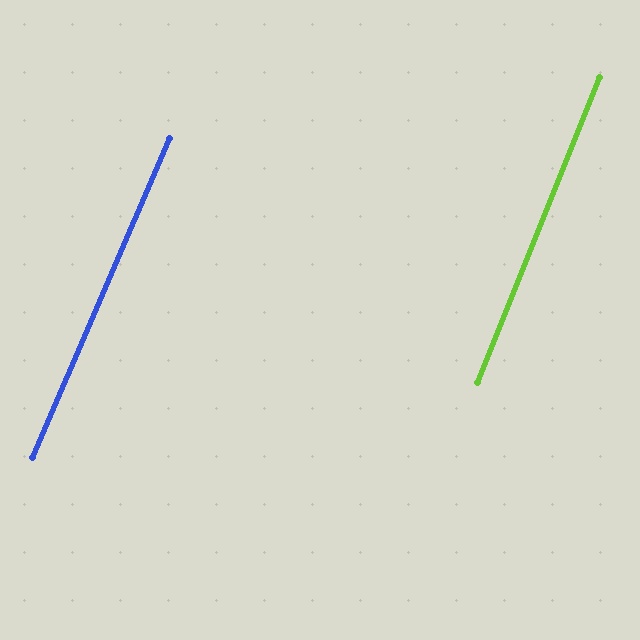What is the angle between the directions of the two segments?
Approximately 1 degree.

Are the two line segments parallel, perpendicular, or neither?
Parallel — their directions differ by only 1.2°.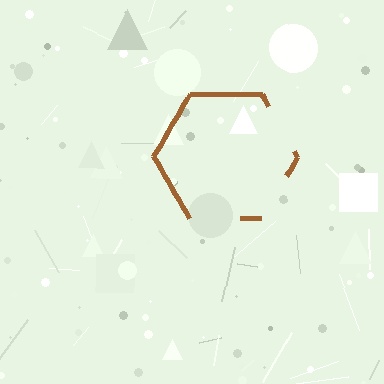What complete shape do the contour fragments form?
The contour fragments form a hexagon.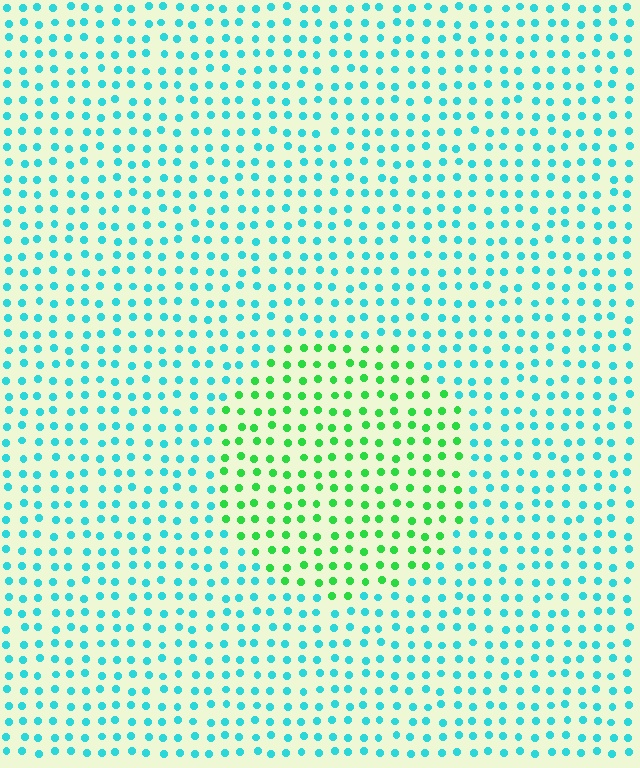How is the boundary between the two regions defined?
The boundary is defined purely by a slight shift in hue (about 53 degrees). Spacing, size, and orientation are identical on both sides.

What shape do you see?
I see a circle.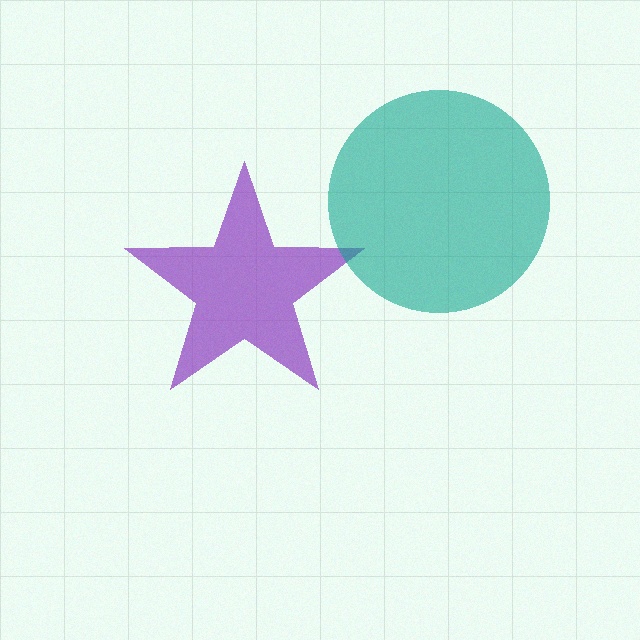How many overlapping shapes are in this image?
There are 2 overlapping shapes in the image.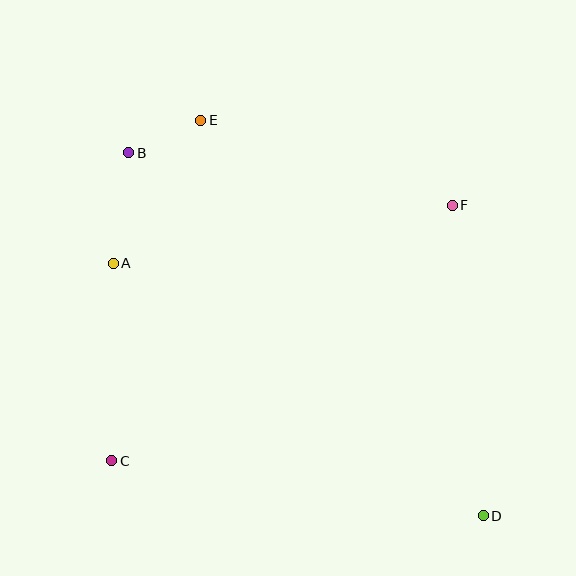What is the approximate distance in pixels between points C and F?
The distance between C and F is approximately 426 pixels.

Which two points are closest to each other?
Points B and E are closest to each other.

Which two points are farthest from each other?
Points B and D are farthest from each other.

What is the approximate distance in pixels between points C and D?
The distance between C and D is approximately 376 pixels.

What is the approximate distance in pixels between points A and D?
The distance between A and D is approximately 448 pixels.